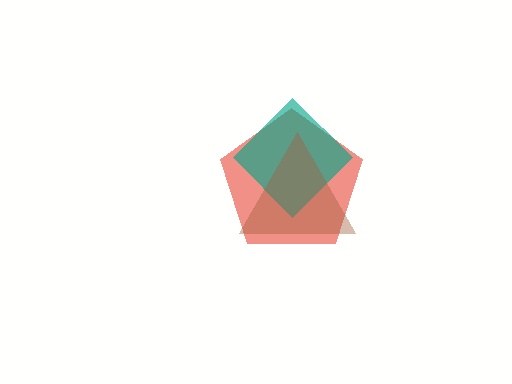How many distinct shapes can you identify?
There are 3 distinct shapes: a red pentagon, a teal diamond, a brown triangle.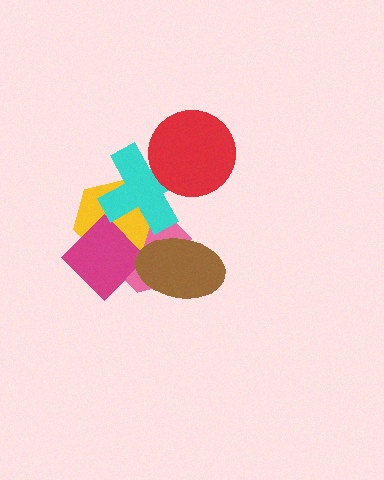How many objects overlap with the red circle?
1 object overlaps with the red circle.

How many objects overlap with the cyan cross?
3 objects overlap with the cyan cross.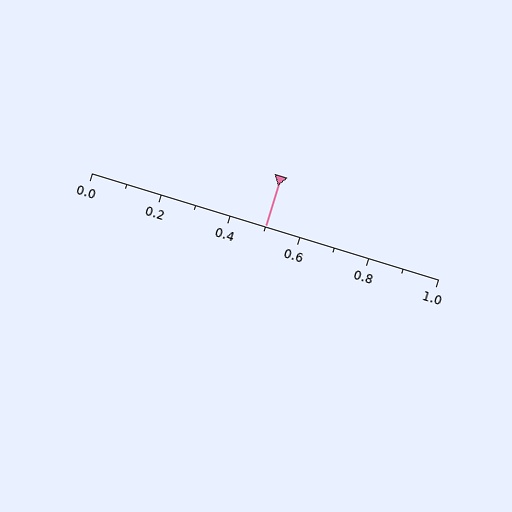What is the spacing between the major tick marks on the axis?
The major ticks are spaced 0.2 apart.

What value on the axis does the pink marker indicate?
The marker indicates approximately 0.5.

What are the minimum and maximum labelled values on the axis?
The axis runs from 0.0 to 1.0.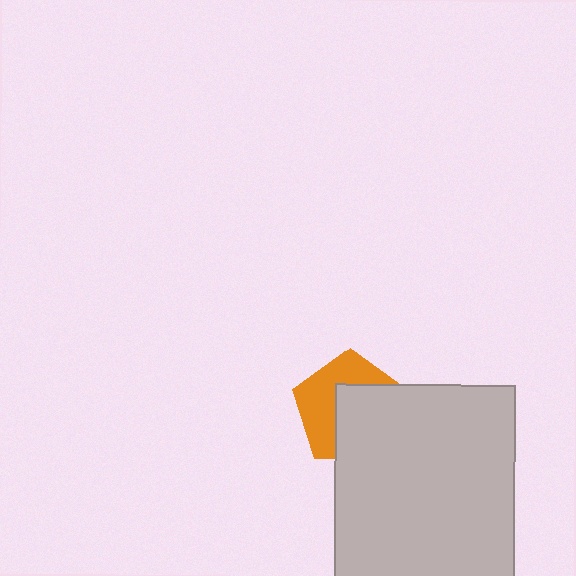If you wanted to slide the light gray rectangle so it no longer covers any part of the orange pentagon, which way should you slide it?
Slide it toward the lower-right — that is the most direct way to separate the two shapes.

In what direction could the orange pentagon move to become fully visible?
The orange pentagon could move toward the upper-left. That would shift it out from behind the light gray rectangle entirely.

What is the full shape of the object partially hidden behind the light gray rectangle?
The partially hidden object is an orange pentagon.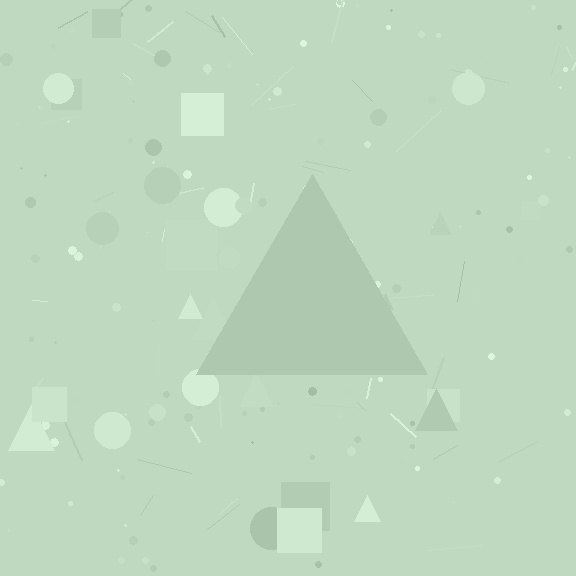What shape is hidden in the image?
A triangle is hidden in the image.